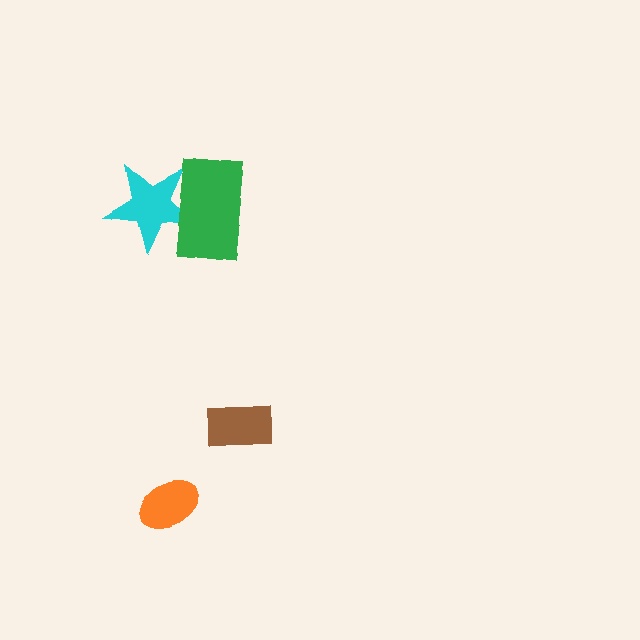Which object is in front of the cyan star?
The green rectangle is in front of the cyan star.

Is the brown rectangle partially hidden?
No, no other shape covers it.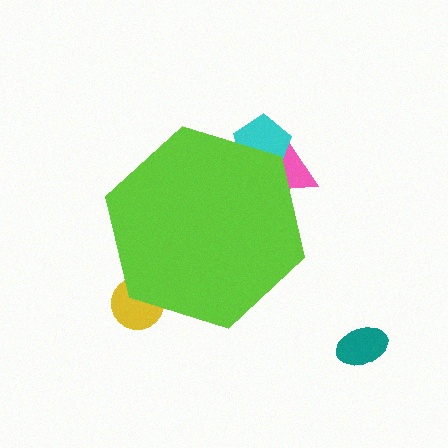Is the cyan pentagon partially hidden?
Yes, the cyan pentagon is partially hidden behind the lime hexagon.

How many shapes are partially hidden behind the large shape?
3 shapes are partially hidden.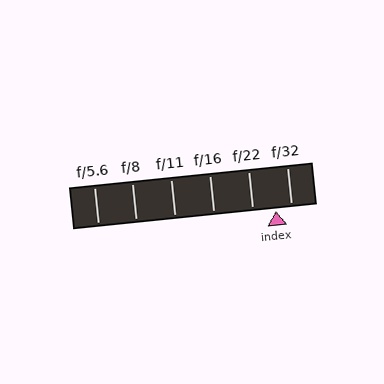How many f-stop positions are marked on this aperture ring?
There are 6 f-stop positions marked.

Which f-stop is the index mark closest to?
The index mark is closest to f/32.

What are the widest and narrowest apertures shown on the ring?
The widest aperture shown is f/5.6 and the narrowest is f/32.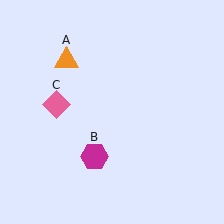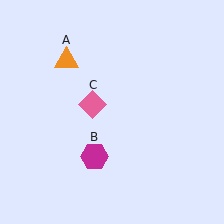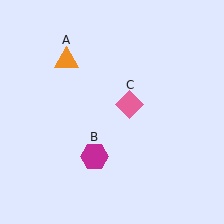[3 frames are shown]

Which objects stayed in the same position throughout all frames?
Orange triangle (object A) and magenta hexagon (object B) remained stationary.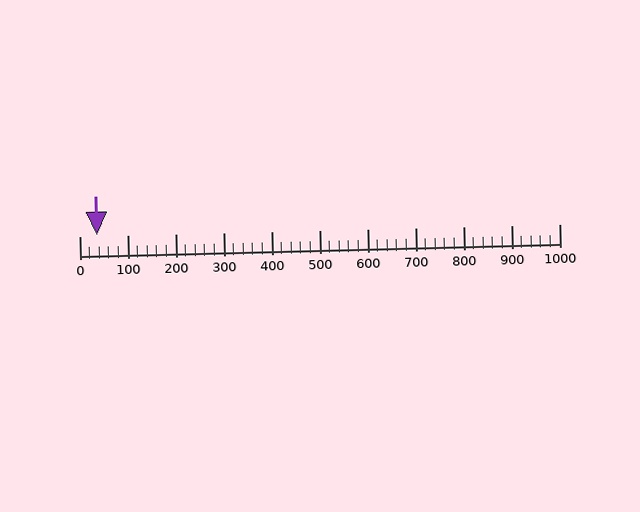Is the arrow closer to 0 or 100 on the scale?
The arrow is closer to 0.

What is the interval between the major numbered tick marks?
The major tick marks are spaced 100 units apart.